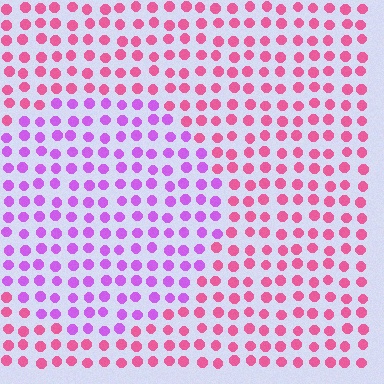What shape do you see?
I see a circle.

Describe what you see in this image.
The image is filled with small pink elements in a uniform arrangement. A circle-shaped region is visible where the elements are tinted to a slightly different hue, forming a subtle color boundary.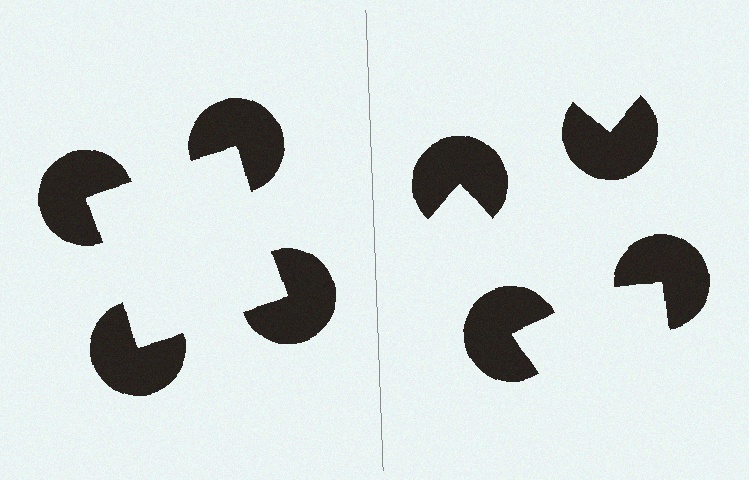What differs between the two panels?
The pac-man discs are positioned identically on both sides; only the wedge orientations differ. On the left they align to a square; on the right they are misaligned.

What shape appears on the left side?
An illusory square.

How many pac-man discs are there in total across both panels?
8 — 4 on each side.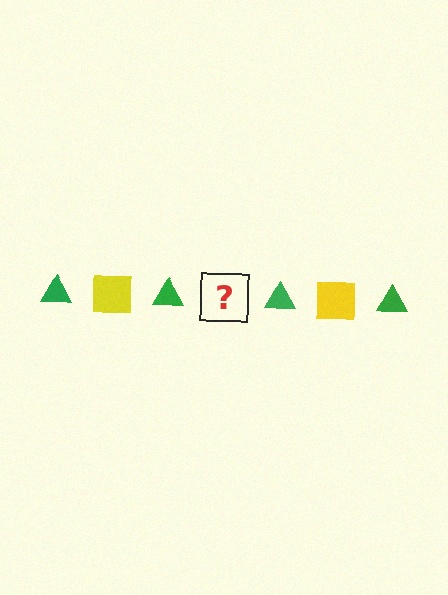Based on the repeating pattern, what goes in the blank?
The blank should be a yellow square.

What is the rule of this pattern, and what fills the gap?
The rule is that the pattern alternates between green triangle and yellow square. The gap should be filled with a yellow square.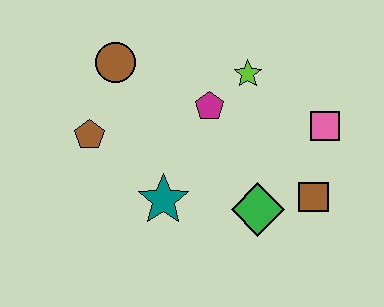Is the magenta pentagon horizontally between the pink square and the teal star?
Yes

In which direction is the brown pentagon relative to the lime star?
The brown pentagon is to the left of the lime star.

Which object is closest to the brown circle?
The brown pentagon is closest to the brown circle.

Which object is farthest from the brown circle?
The brown square is farthest from the brown circle.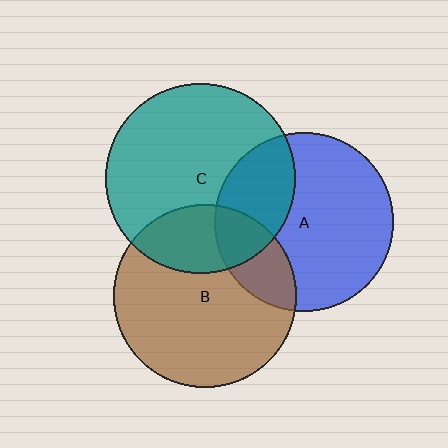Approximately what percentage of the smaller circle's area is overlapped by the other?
Approximately 20%.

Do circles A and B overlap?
Yes.